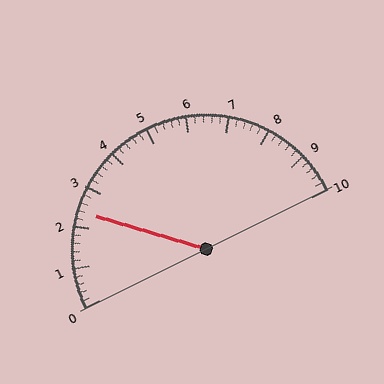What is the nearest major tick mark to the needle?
The nearest major tick mark is 2.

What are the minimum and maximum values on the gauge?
The gauge ranges from 0 to 10.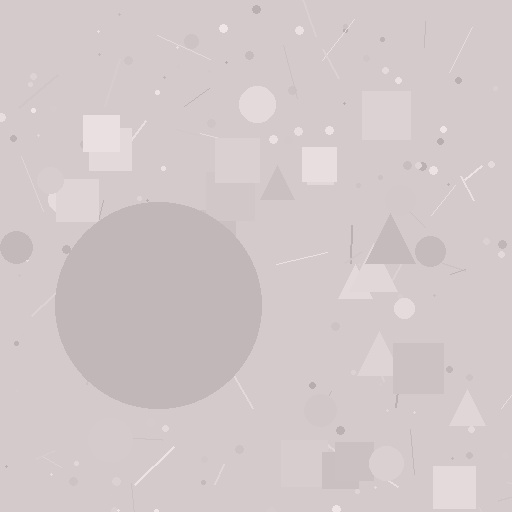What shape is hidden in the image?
A circle is hidden in the image.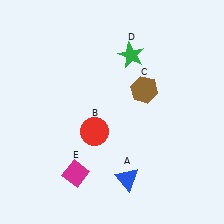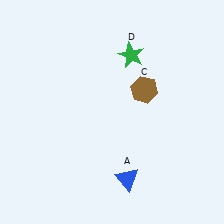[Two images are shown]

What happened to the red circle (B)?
The red circle (B) was removed in Image 2. It was in the bottom-left area of Image 1.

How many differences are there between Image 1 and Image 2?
There are 2 differences between the two images.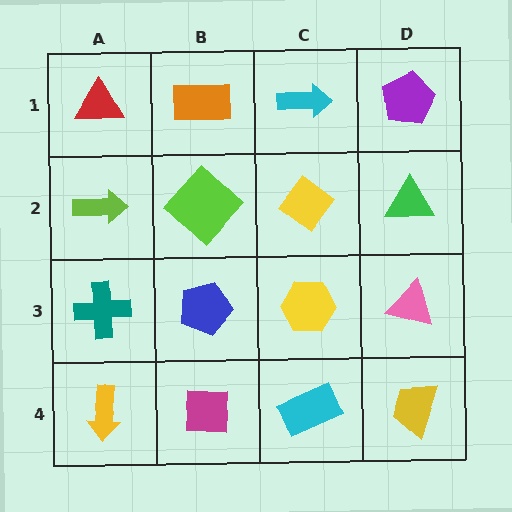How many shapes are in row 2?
4 shapes.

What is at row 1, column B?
An orange rectangle.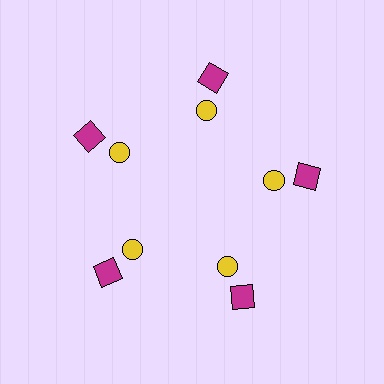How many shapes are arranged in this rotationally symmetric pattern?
There are 10 shapes, arranged in 5 groups of 2.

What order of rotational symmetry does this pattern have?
This pattern has 5-fold rotational symmetry.